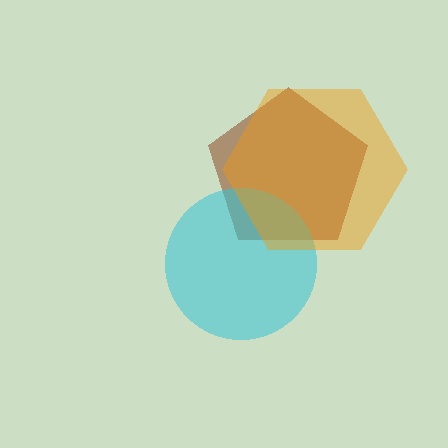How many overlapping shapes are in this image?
There are 3 overlapping shapes in the image.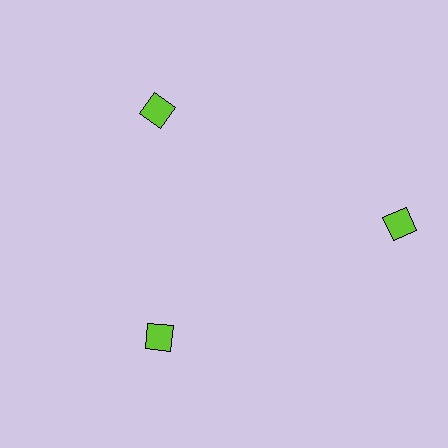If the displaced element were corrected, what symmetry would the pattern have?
It would have 3-fold rotational symmetry — the pattern would map onto itself every 120 degrees.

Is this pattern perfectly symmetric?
No. The 3 lime diamonds are arranged in a ring, but one element near the 3 o'clock position is pushed outward from the center, breaking the 3-fold rotational symmetry.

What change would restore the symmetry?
The symmetry would be restored by moving it inward, back onto the ring so that all 3 diamonds sit at equal angles and equal distance from the center.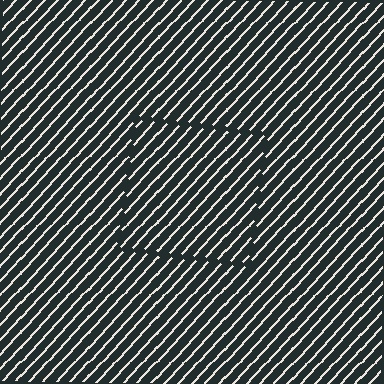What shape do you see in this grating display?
An illusory square. The interior of the shape contains the same grating, shifted by half a period — the contour is defined by the phase discontinuity where line-ends from the inner and outer gratings abut.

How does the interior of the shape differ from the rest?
The interior of the shape contains the same grating, shifted by half a period — the contour is defined by the phase discontinuity where line-ends from the inner and outer gratings abut.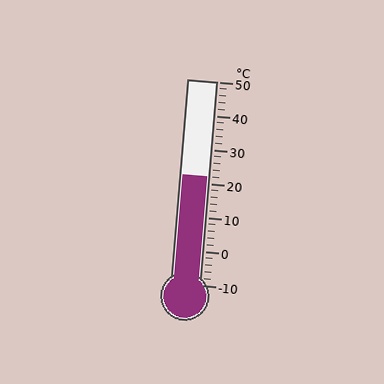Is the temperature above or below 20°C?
The temperature is above 20°C.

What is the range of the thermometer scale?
The thermometer scale ranges from -10°C to 50°C.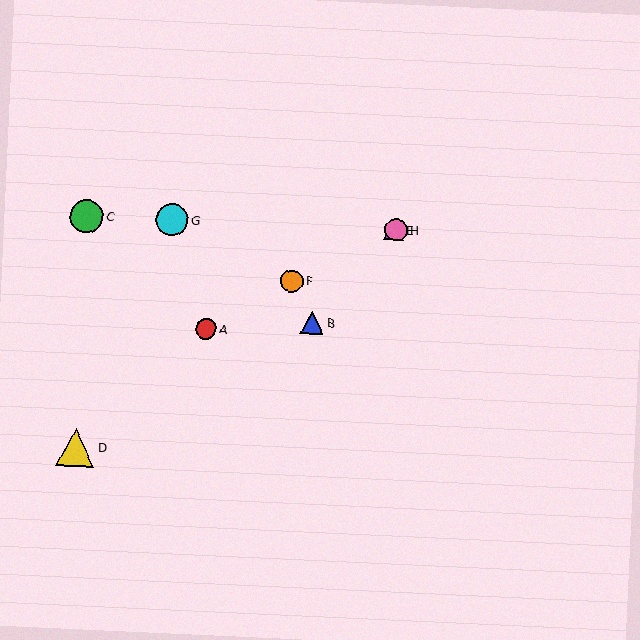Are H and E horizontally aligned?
Yes, both are at y≈230.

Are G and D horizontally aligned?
No, G is at y≈220 and D is at y≈447.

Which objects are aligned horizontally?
Objects C, E, G, H are aligned horizontally.